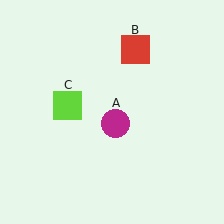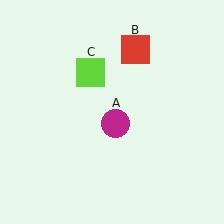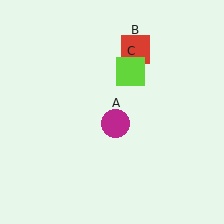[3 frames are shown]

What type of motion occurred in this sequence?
The lime square (object C) rotated clockwise around the center of the scene.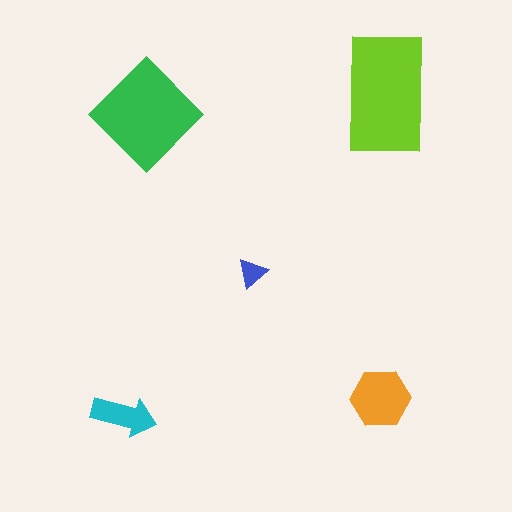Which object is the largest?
The lime rectangle.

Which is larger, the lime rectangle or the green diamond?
The lime rectangle.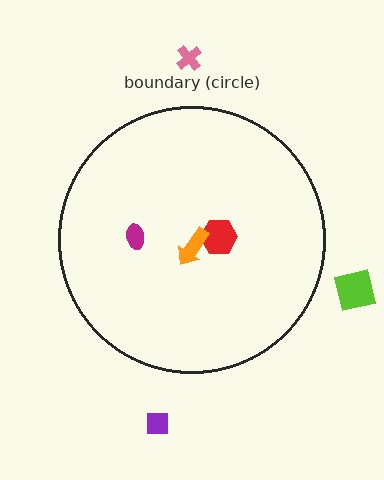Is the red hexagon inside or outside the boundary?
Inside.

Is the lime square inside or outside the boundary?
Outside.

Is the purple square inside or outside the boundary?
Outside.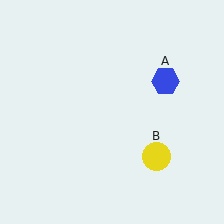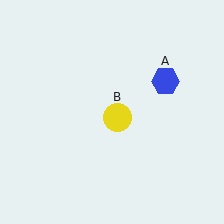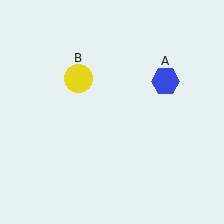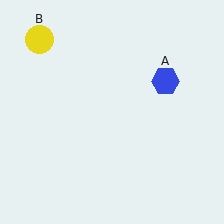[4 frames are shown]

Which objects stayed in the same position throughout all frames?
Blue hexagon (object A) remained stationary.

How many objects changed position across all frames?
1 object changed position: yellow circle (object B).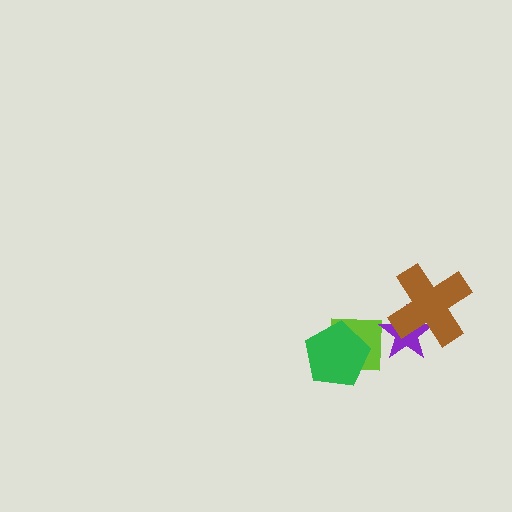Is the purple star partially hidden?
Yes, it is partially covered by another shape.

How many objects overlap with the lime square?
1 object overlaps with the lime square.